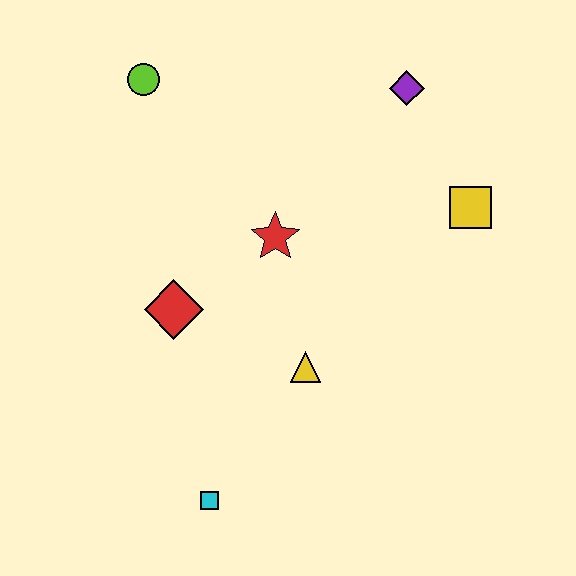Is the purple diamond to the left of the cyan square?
No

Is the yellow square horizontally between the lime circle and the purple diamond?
No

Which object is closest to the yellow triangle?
The red star is closest to the yellow triangle.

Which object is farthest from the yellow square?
The cyan square is farthest from the yellow square.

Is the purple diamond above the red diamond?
Yes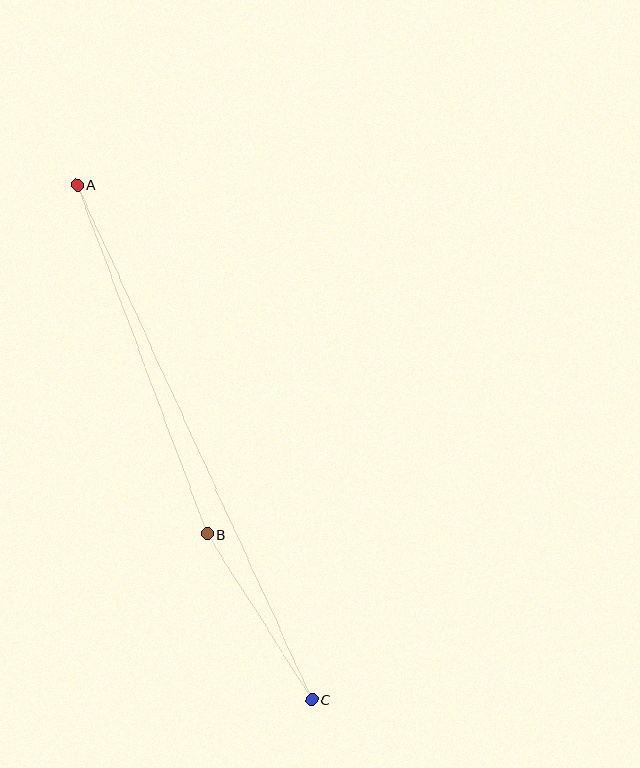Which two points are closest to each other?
Points B and C are closest to each other.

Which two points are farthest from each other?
Points A and C are farthest from each other.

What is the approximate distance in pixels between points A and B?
The distance between A and B is approximately 373 pixels.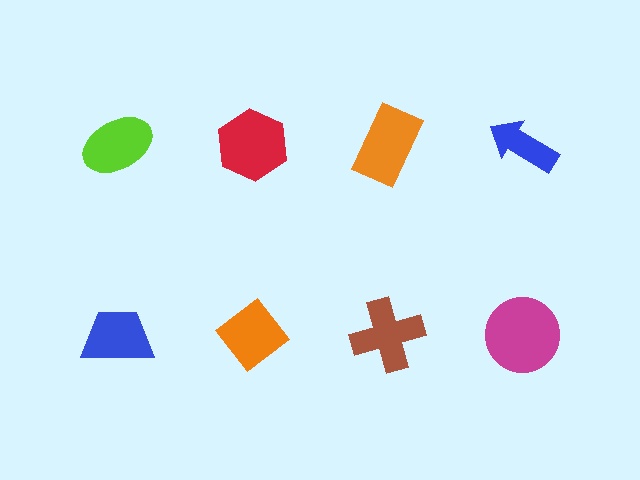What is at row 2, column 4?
A magenta circle.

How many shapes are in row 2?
4 shapes.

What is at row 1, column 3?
An orange rectangle.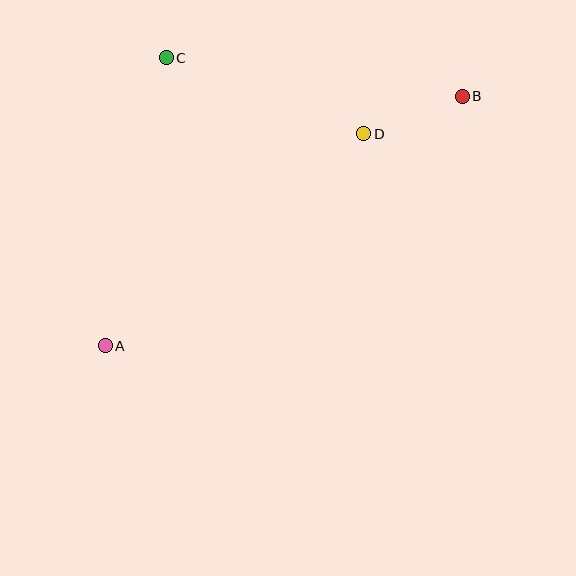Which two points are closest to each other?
Points B and D are closest to each other.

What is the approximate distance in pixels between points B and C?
The distance between B and C is approximately 298 pixels.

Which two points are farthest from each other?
Points A and B are farthest from each other.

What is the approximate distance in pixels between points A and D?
The distance between A and D is approximately 335 pixels.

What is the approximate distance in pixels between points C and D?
The distance between C and D is approximately 212 pixels.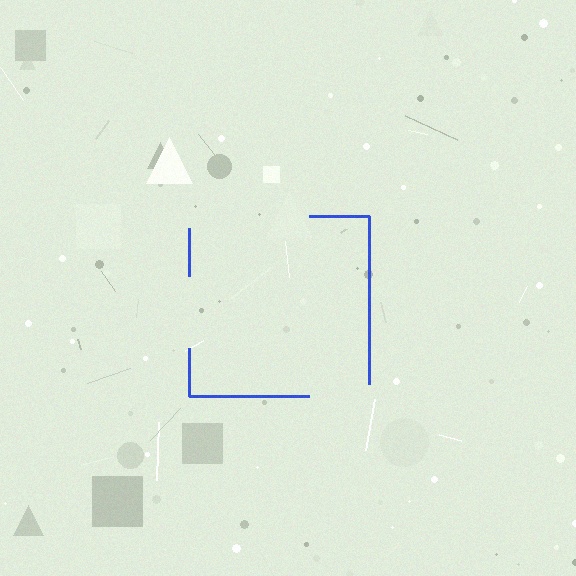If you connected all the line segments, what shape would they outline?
They would outline a square.